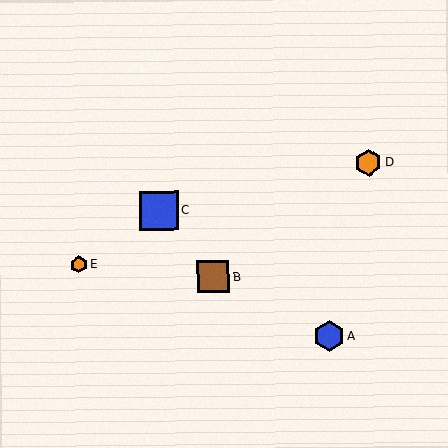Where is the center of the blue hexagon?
The center of the blue hexagon is at (329, 336).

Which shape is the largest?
The blue square (labeled C) is the largest.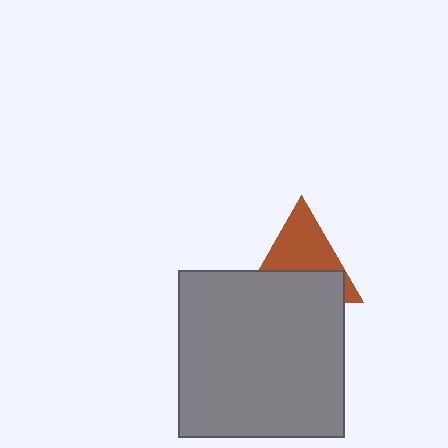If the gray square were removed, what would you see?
You would see the complete brown triangle.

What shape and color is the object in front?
The object in front is a gray square.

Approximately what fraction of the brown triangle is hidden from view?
Roughly 48% of the brown triangle is hidden behind the gray square.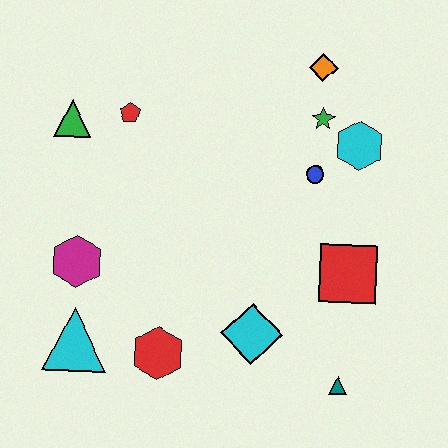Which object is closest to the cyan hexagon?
The green star is closest to the cyan hexagon.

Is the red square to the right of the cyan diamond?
Yes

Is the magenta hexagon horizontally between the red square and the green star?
No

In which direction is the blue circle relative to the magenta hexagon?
The blue circle is to the right of the magenta hexagon.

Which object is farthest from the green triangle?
The teal triangle is farthest from the green triangle.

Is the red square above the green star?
No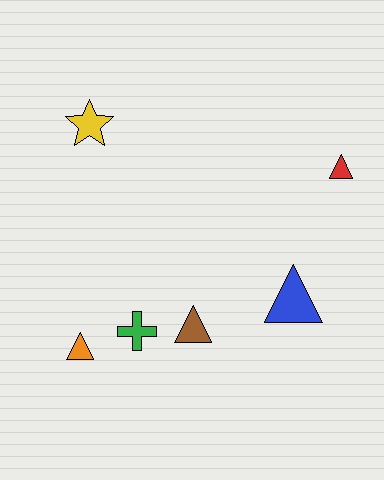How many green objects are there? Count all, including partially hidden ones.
There is 1 green object.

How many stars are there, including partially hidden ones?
There is 1 star.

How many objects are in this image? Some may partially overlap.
There are 6 objects.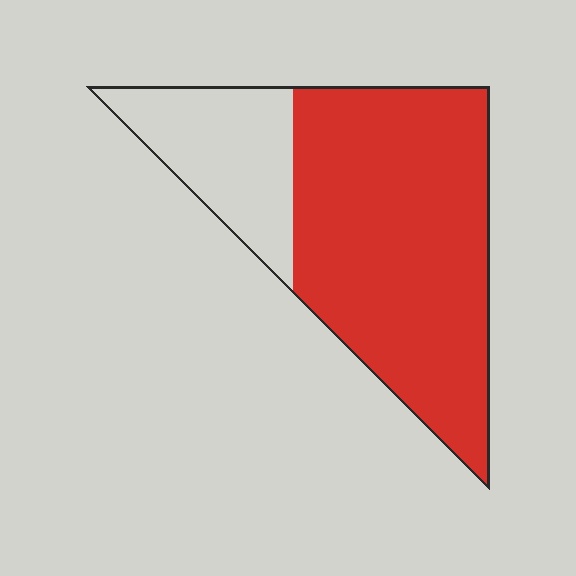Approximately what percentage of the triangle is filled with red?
Approximately 75%.